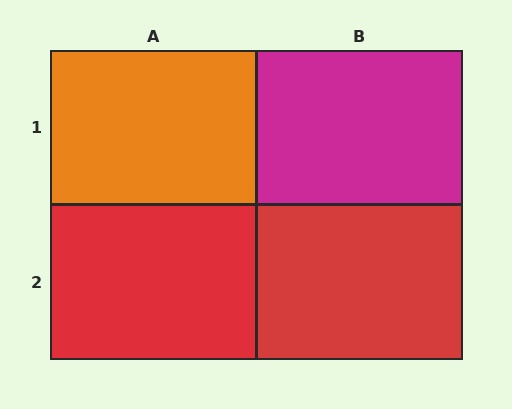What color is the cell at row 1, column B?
Magenta.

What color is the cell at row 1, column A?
Orange.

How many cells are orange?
1 cell is orange.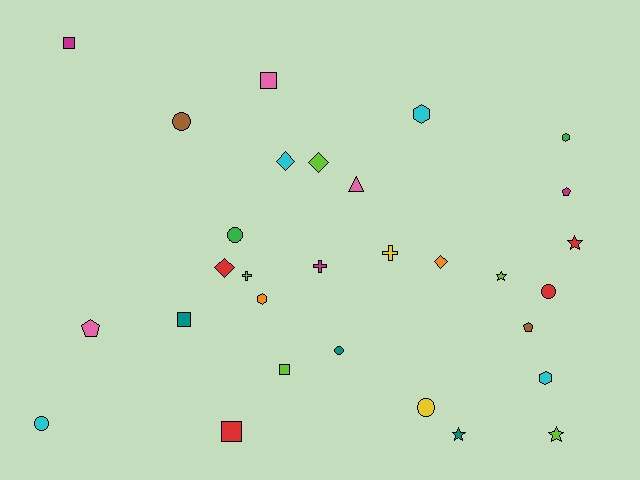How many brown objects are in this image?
There are 2 brown objects.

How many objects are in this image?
There are 30 objects.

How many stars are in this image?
There are 4 stars.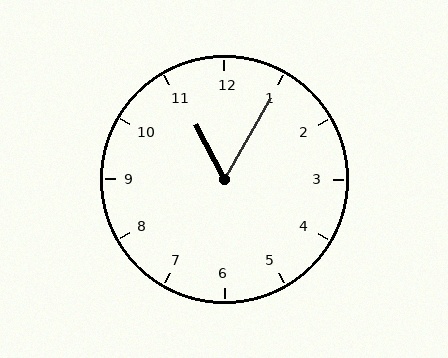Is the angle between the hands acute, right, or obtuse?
It is acute.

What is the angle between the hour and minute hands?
Approximately 58 degrees.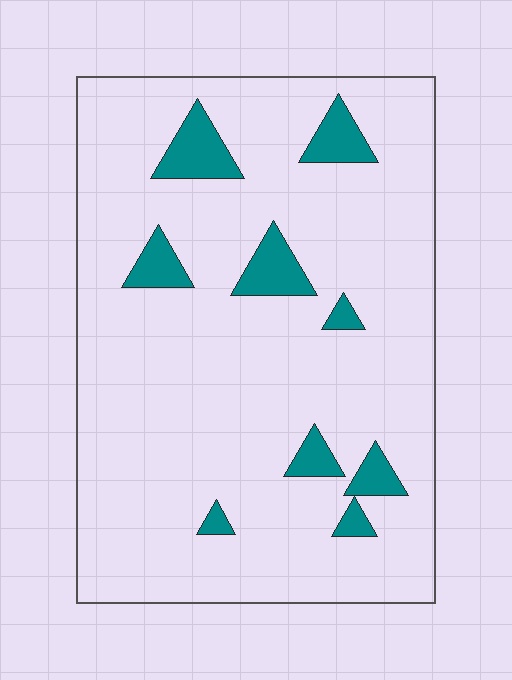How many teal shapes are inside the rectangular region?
9.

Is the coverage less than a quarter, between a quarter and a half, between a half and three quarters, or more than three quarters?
Less than a quarter.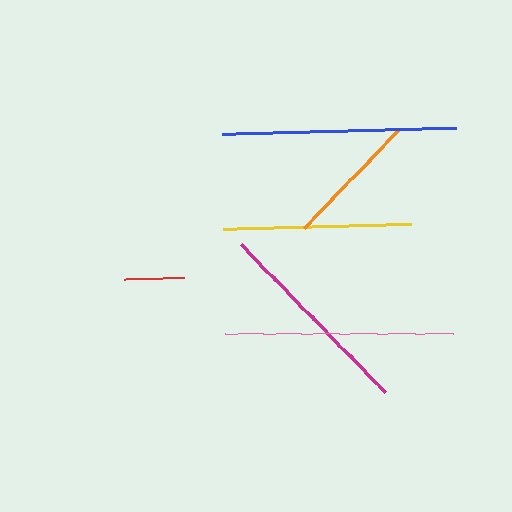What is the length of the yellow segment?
The yellow segment is approximately 188 pixels long.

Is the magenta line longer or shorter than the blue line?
The blue line is longer than the magenta line.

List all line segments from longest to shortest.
From longest to shortest: blue, pink, magenta, yellow, orange, red.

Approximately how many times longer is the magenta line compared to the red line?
The magenta line is approximately 3.4 times the length of the red line.